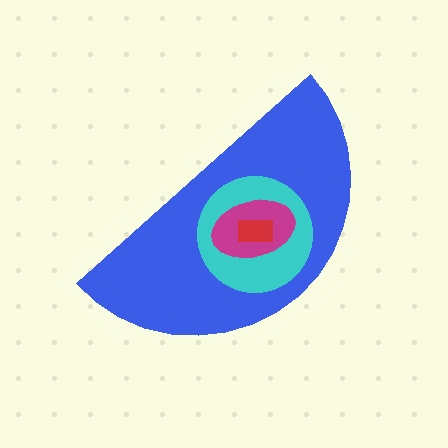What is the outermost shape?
The blue semicircle.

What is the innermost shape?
The red rectangle.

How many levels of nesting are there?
4.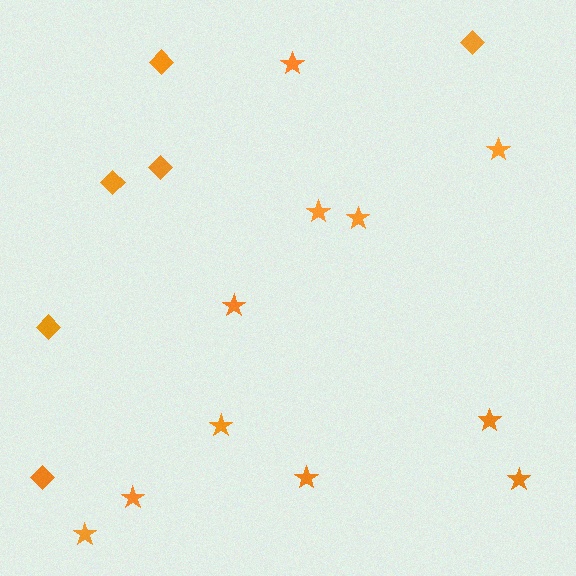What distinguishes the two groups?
There are 2 groups: one group of diamonds (6) and one group of stars (11).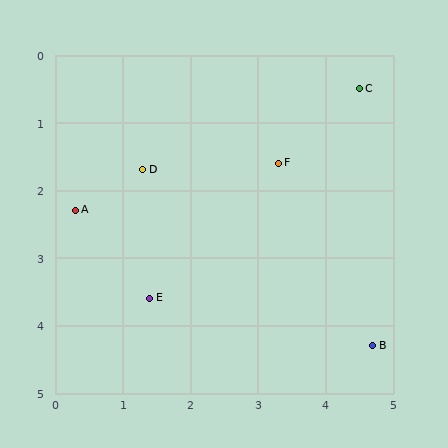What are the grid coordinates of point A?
Point A is at approximately (0.3, 2.3).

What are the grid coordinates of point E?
Point E is at approximately (1.4, 3.6).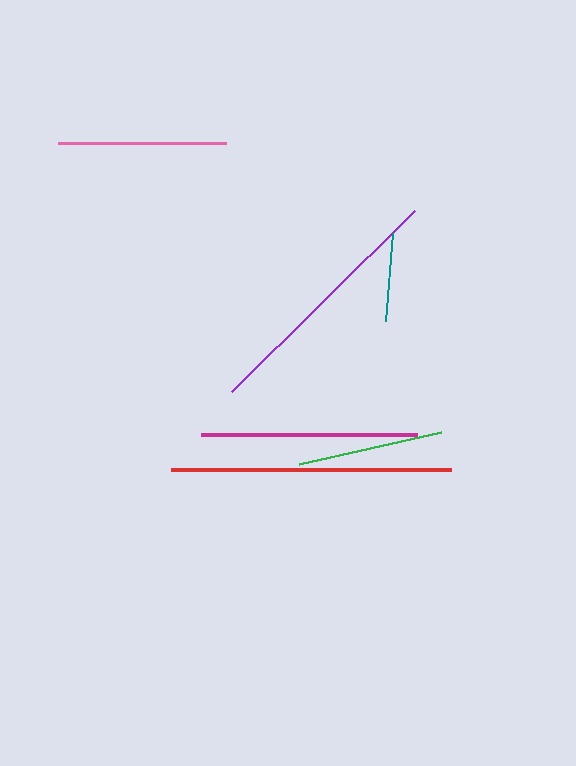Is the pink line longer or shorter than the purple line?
The purple line is longer than the pink line.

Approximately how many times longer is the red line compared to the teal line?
The red line is approximately 3.2 times the length of the teal line.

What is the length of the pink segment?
The pink segment is approximately 168 pixels long.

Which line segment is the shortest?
The teal line is the shortest at approximately 88 pixels.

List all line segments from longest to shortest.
From longest to shortest: red, purple, magenta, pink, green, teal.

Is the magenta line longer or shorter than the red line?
The red line is longer than the magenta line.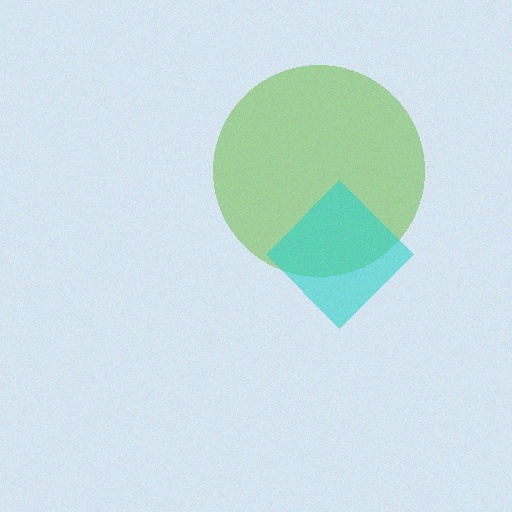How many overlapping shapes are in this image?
There are 2 overlapping shapes in the image.